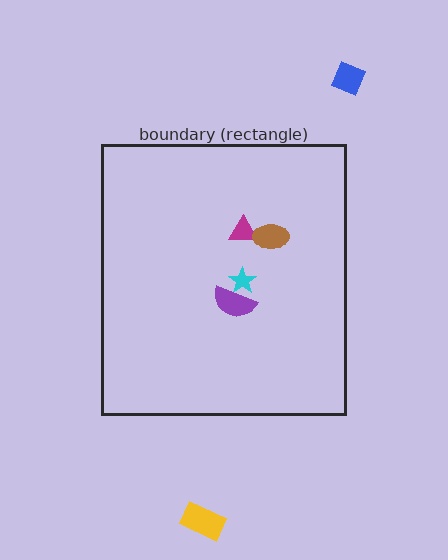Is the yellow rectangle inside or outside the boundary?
Outside.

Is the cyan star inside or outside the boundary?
Inside.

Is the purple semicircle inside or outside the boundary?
Inside.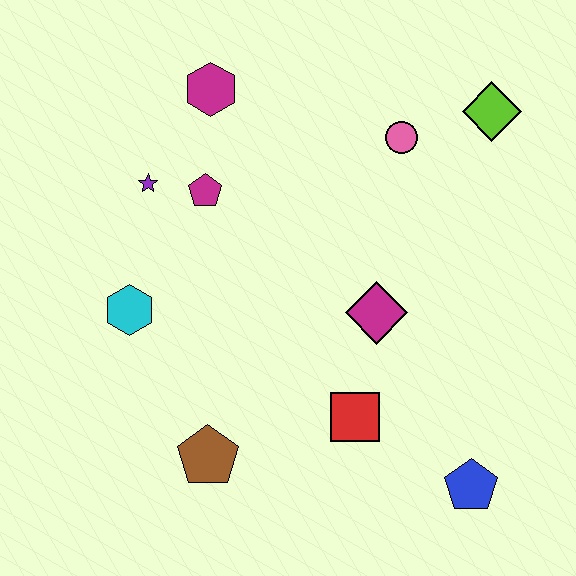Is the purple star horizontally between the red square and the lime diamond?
No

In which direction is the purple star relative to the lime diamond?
The purple star is to the left of the lime diamond.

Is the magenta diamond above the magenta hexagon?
No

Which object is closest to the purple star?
The magenta pentagon is closest to the purple star.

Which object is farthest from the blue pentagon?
The magenta hexagon is farthest from the blue pentagon.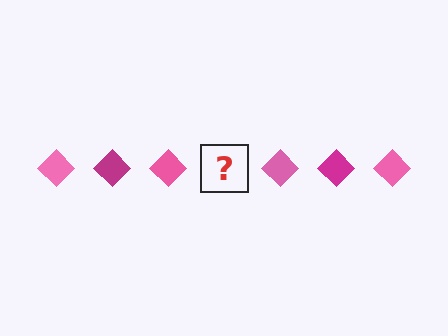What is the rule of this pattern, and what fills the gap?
The rule is that the pattern cycles through pink, magenta diamonds. The gap should be filled with a magenta diamond.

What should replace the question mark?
The question mark should be replaced with a magenta diamond.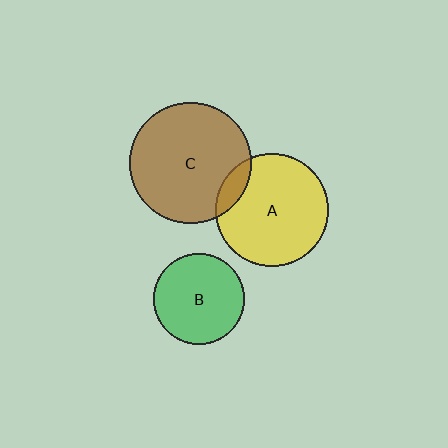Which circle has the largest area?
Circle C (brown).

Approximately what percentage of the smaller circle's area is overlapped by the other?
Approximately 10%.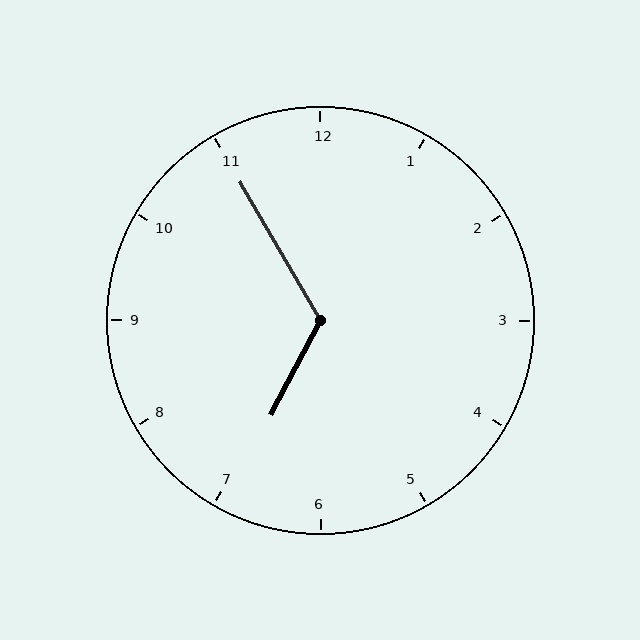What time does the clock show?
6:55.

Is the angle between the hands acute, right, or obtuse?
It is obtuse.